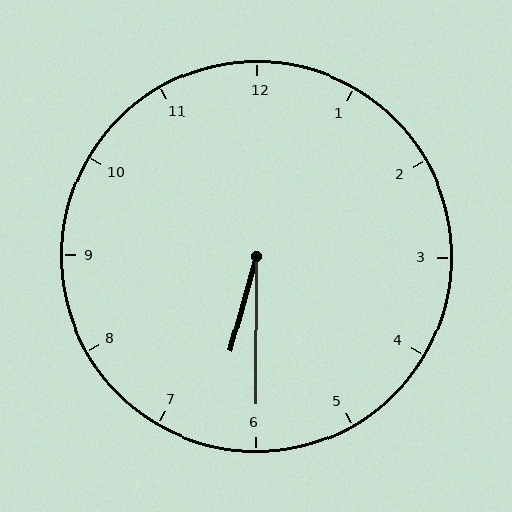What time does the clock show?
6:30.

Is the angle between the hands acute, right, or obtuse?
It is acute.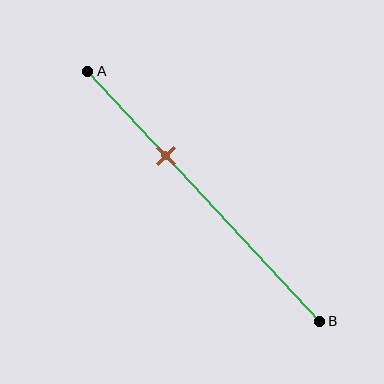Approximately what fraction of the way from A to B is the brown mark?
The brown mark is approximately 35% of the way from A to B.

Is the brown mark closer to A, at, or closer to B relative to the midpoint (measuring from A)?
The brown mark is closer to point A than the midpoint of segment AB.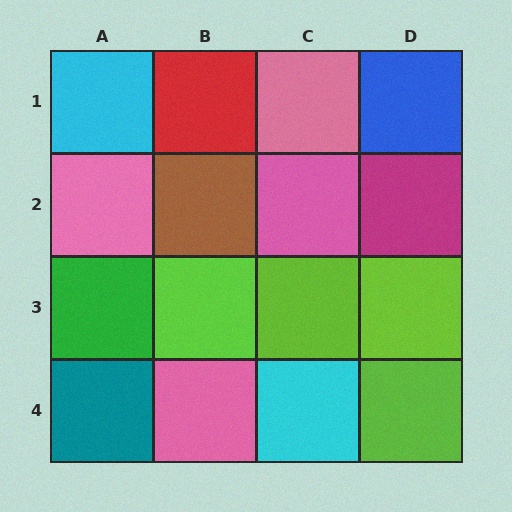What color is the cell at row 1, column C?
Pink.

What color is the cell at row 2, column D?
Magenta.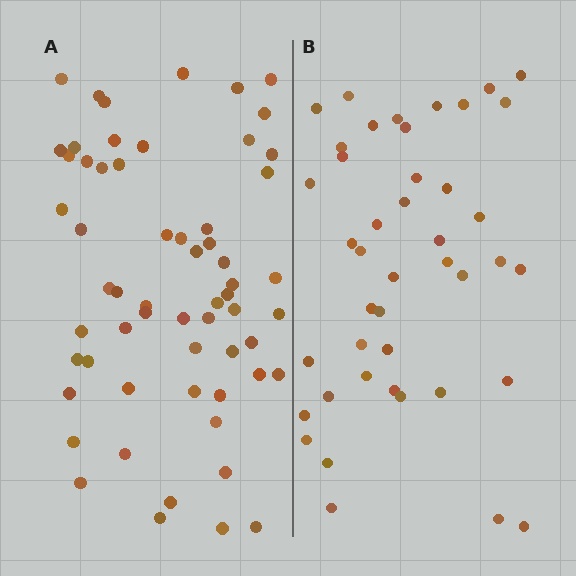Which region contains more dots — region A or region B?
Region A (the left region) has more dots.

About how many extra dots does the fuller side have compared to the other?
Region A has approximately 15 more dots than region B.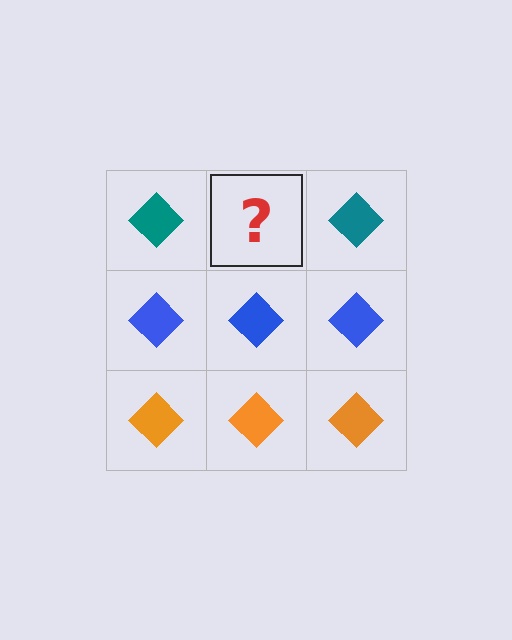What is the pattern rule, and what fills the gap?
The rule is that each row has a consistent color. The gap should be filled with a teal diamond.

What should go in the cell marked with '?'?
The missing cell should contain a teal diamond.